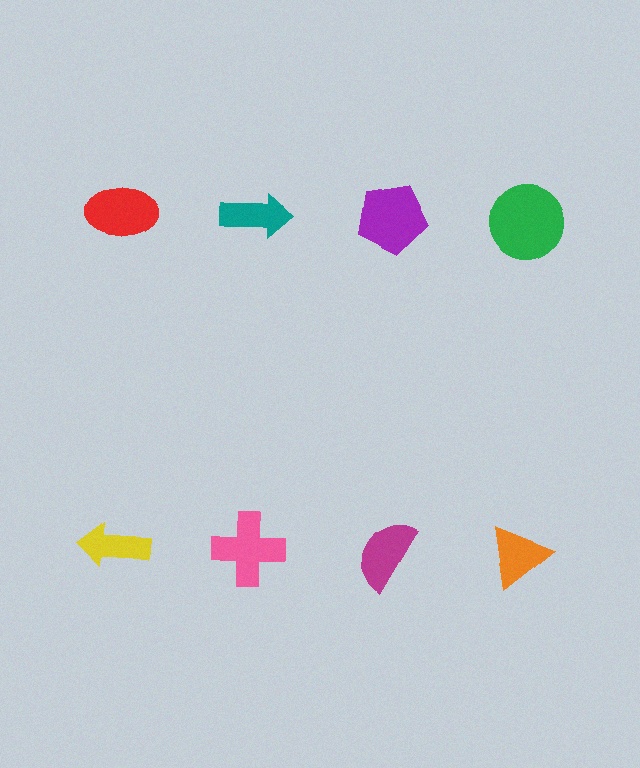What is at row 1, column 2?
A teal arrow.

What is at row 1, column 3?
A purple pentagon.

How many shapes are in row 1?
4 shapes.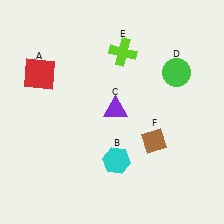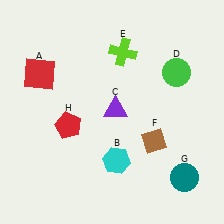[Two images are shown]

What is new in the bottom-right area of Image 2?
A teal circle (G) was added in the bottom-right area of Image 2.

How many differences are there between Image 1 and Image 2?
There are 2 differences between the two images.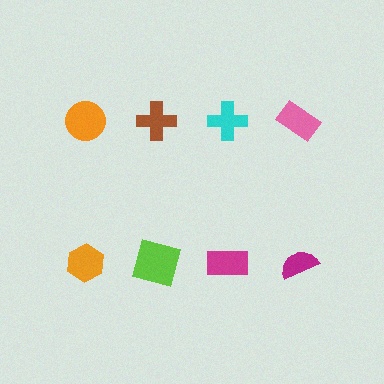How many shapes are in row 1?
4 shapes.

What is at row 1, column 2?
A brown cross.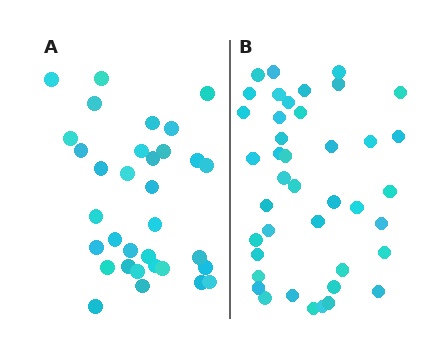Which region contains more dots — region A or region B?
Region B (the right region) has more dots.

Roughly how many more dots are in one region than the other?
Region B has roughly 8 or so more dots than region A.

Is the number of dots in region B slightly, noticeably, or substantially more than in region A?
Region B has only slightly more — the two regions are fairly close. The ratio is roughly 1.2 to 1.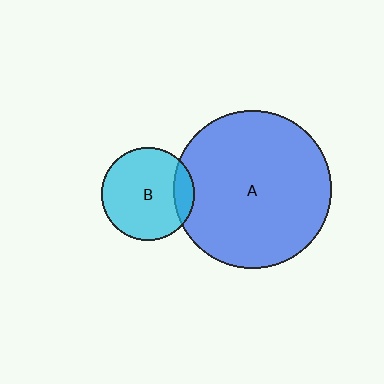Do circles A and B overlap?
Yes.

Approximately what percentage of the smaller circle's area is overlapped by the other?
Approximately 15%.